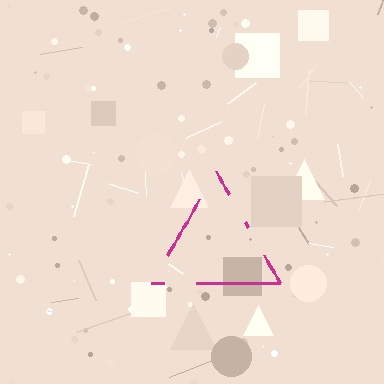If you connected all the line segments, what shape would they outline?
They would outline a triangle.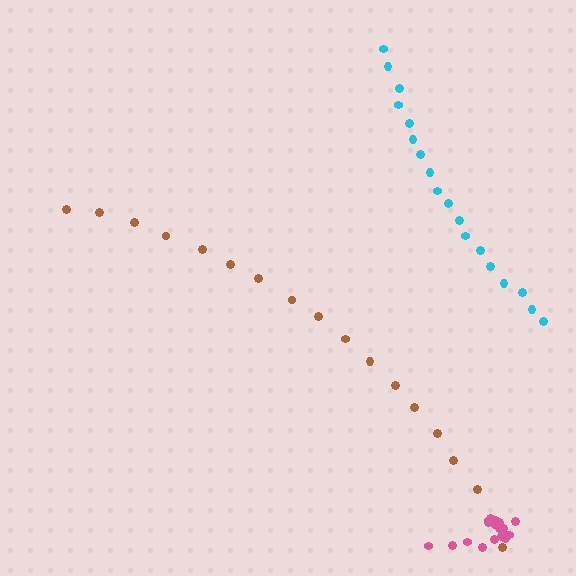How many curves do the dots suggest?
There are 3 distinct paths.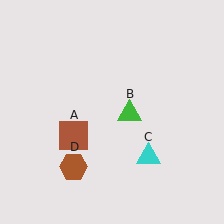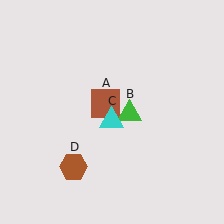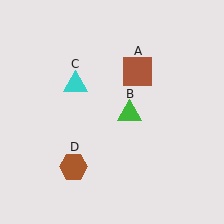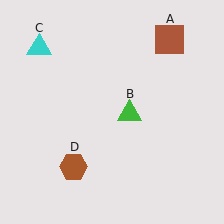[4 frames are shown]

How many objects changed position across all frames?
2 objects changed position: brown square (object A), cyan triangle (object C).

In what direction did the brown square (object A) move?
The brown square (object A) moved up and to the right.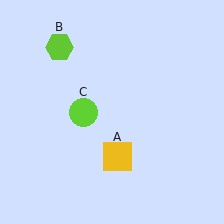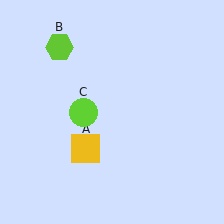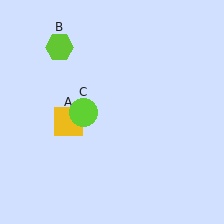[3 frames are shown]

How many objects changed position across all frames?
1 object changed position: yellow square (object A).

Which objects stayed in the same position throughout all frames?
Lime hexagon (object B) and lime circle (object C) remained stationary.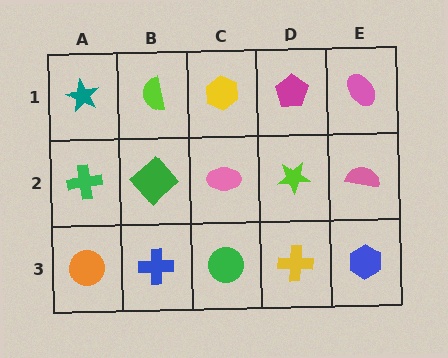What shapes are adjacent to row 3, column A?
A green cross (row 2, column A), a blue cross (row 3, column B).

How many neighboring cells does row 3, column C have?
3.